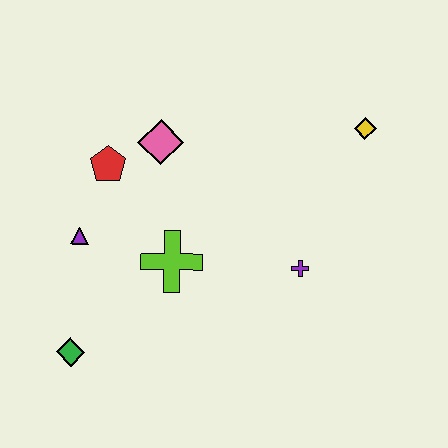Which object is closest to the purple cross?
The lime cross is closest to the purple cross.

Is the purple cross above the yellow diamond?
No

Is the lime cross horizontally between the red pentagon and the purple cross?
Yes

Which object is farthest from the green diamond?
The yellow diamond is farthest from the green diamond.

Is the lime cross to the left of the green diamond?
No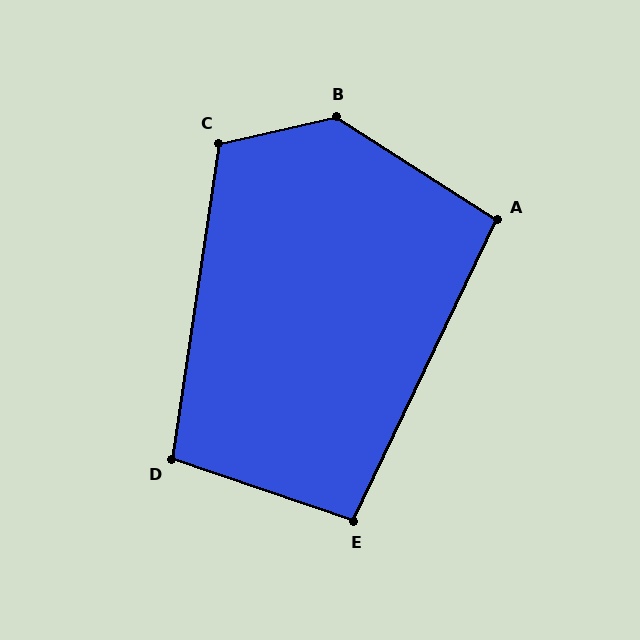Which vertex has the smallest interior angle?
E, at approximately 97 degrees.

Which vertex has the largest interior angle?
B, at approximately 135 degrees.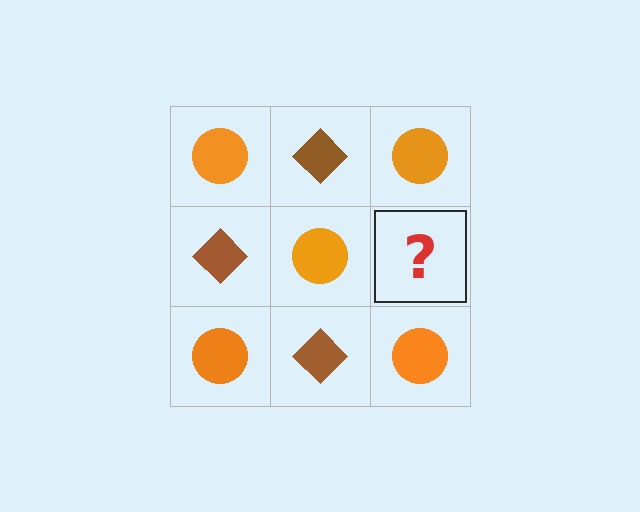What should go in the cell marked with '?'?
The missing cell should contain a brown diamond.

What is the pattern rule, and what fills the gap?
The rule is that it alternates orange circle and brown diamond in a checkerboard pattern. The gap should be filled with a brown diamond.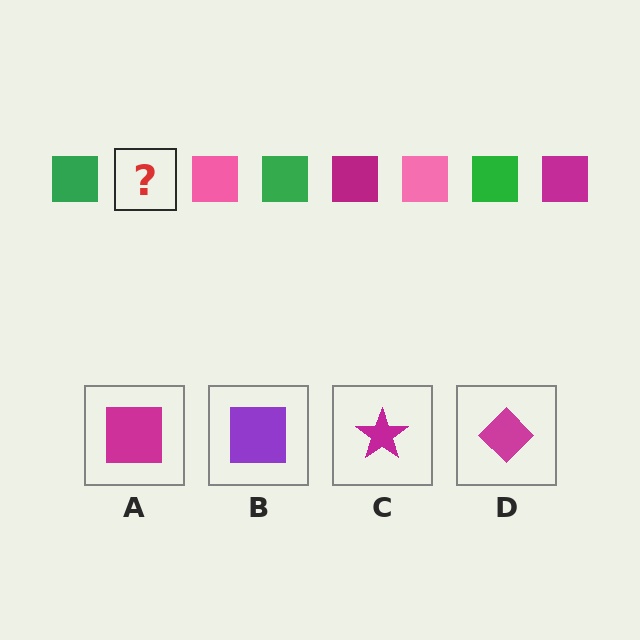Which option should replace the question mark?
Option A.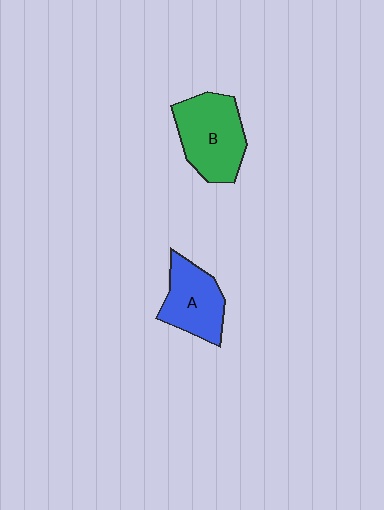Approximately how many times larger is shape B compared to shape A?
Approximately 1.3 times.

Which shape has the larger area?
Shape B (green).